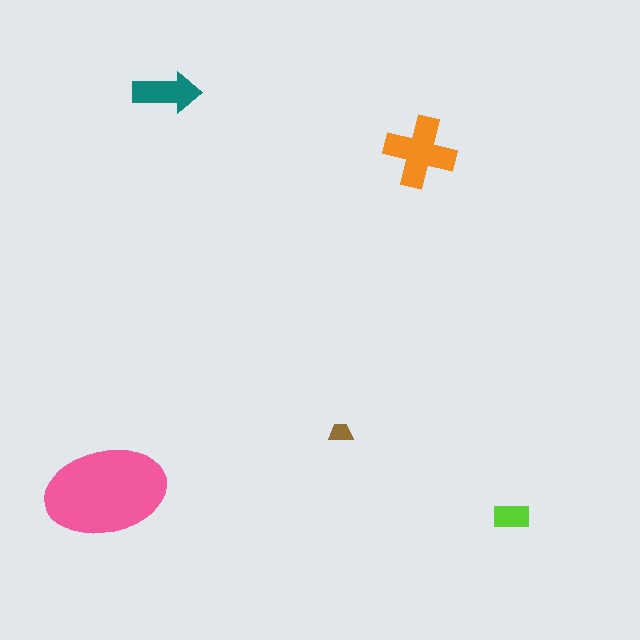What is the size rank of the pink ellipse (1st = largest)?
1st.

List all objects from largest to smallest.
The pink ellipse, the orange cross, the teal arrow, the lime rectangle, the brown trapezoid.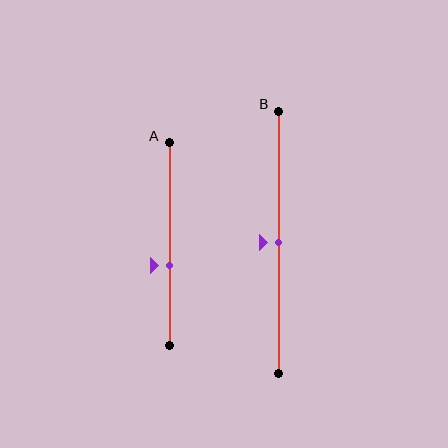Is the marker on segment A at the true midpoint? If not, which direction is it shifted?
No, the marker on segment A is shifted downward by about 10% of the segment length.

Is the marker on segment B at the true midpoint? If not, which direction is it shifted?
Yes, the marker on segment B is at the true midpoint.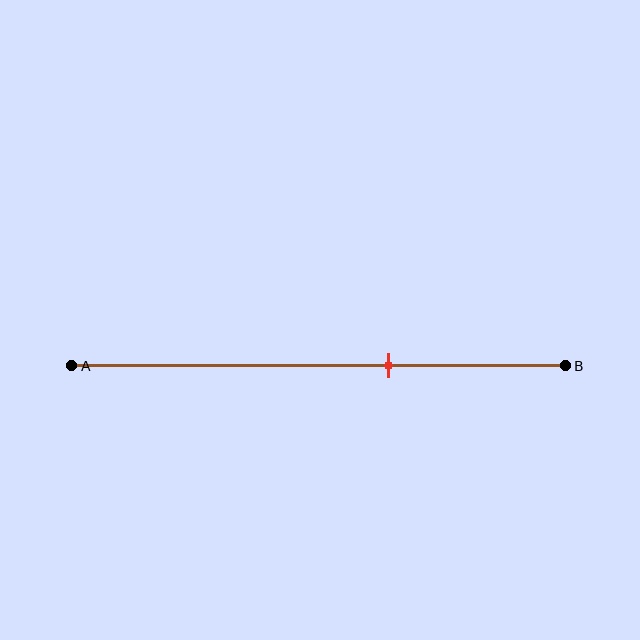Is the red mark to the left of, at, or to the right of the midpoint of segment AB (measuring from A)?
The red mark is to the right of the midpoint of segment AB.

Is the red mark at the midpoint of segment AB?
No, the mark is at about 65% from A, not at the 50% midpoint.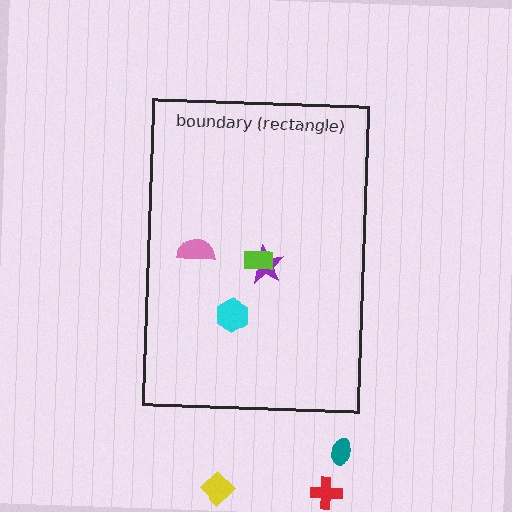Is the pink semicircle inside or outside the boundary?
Inside.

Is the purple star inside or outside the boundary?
Inside.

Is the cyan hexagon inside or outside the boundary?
Inside.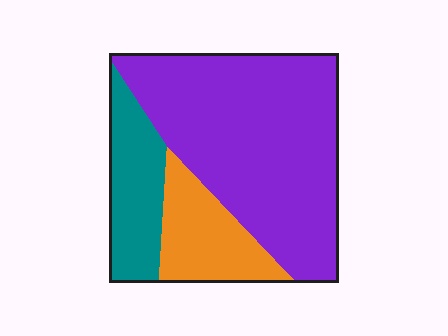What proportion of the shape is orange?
Orange takes up less than a quarter of the shape.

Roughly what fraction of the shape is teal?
Teal covers roughly 20% of the shape.